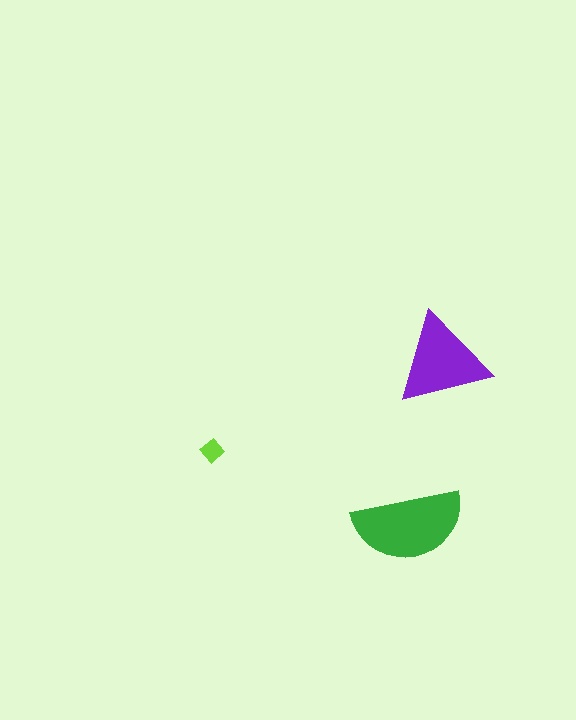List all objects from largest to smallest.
The green semicircle, the purple triangle, the lime diamond.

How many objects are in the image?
There are 3 objects in the image.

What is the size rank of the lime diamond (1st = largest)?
3rd.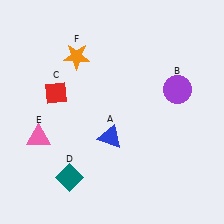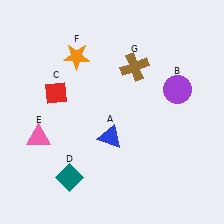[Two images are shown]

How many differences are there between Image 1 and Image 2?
There is 1 difference between the two images.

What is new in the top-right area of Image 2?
A brown cross (G) was added in the top-right area of Image 2.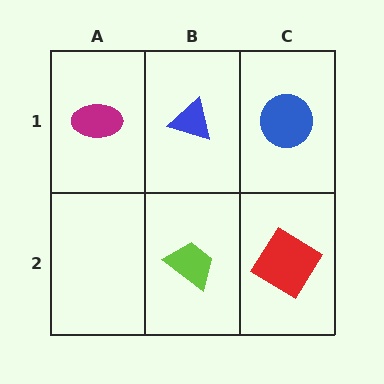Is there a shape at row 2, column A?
No, that cell is empty.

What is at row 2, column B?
A lime trapezoid.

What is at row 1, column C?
A blue circle.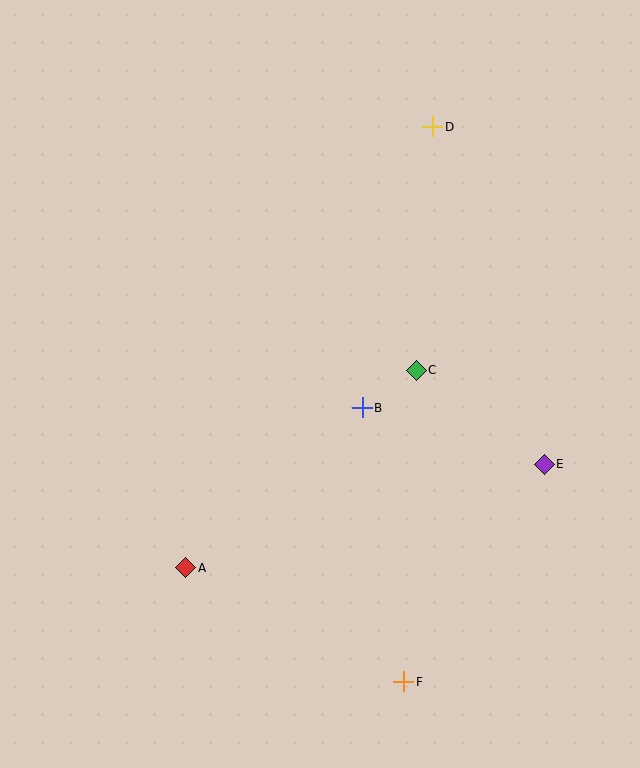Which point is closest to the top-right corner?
Point D is closest to the top-right corner.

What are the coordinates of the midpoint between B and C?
The midpoint between B and C is at (389, 389).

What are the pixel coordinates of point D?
Point D is at (433, 127).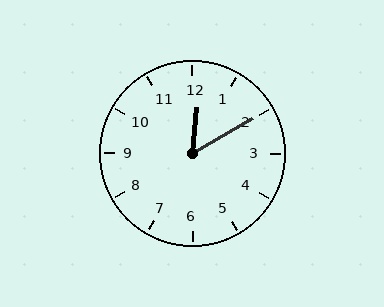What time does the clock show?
12:10.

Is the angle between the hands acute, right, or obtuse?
It is acute.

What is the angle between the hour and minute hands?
Approximately 55 degrees.